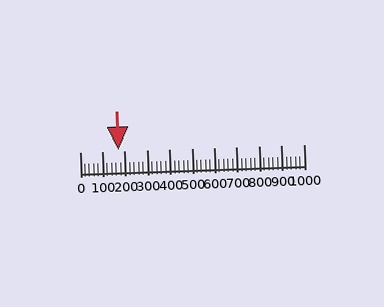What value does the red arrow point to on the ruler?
The red arrow points to approximately 172.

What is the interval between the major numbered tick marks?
The major tick marks are spaced 100 units apart.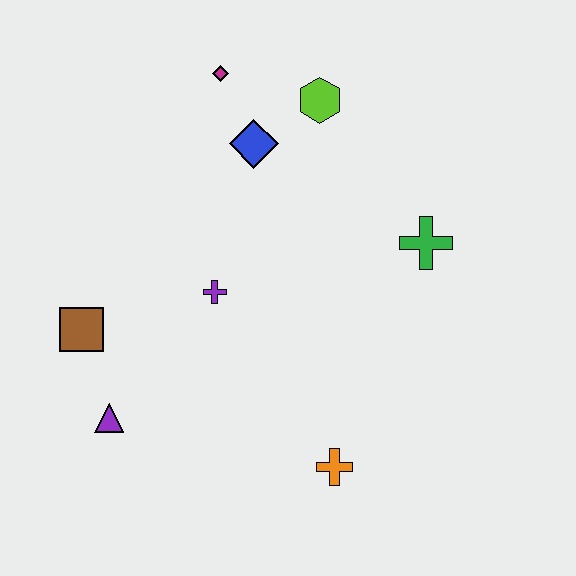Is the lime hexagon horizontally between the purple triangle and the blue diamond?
No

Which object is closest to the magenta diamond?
The blue diamond is closest to the magenta diamond.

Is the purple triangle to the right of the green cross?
No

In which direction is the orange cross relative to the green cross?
The orange cross is below the green cross.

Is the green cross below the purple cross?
No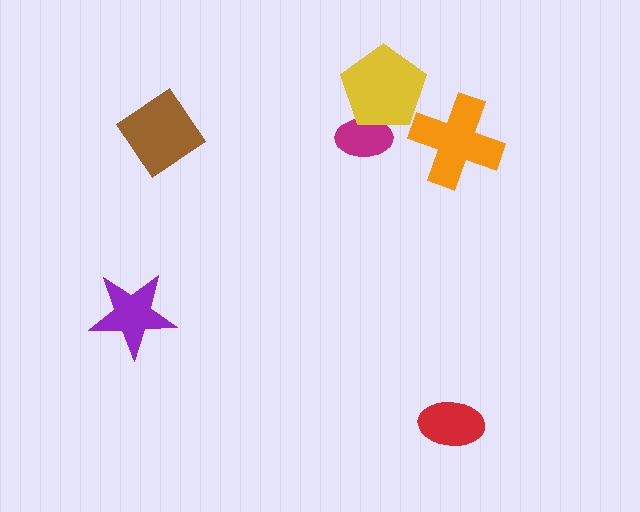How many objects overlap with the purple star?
0 objects overlap with the purple star.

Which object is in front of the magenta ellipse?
The yellow pentagon is in front of the magenta ellipse.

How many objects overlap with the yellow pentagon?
1 object overlaps with the yellow pentagon.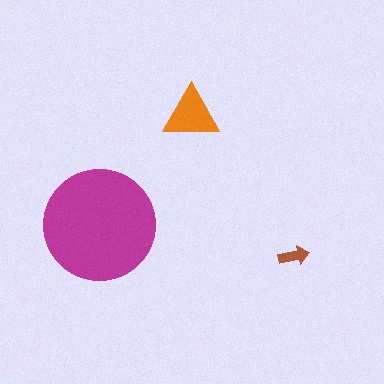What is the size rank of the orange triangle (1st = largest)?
2nd.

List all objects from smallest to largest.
The brown arrow, the orange triangle, the magenta circle.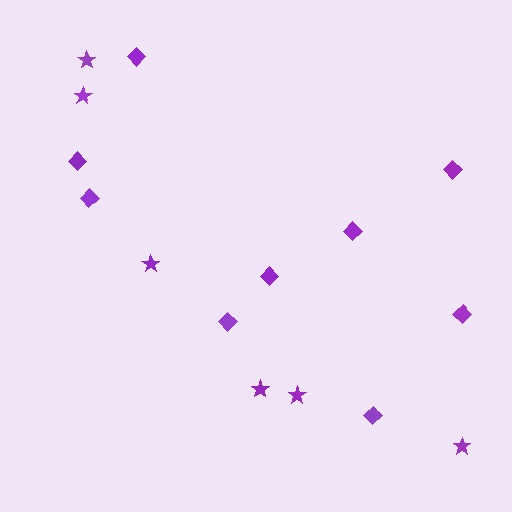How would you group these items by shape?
There are 2 groups: one group of diamonds (9) and one group of stars (6).